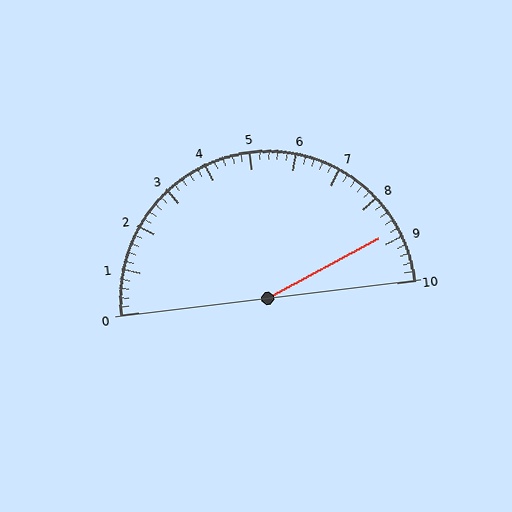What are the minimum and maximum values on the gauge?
The gauge ranges from 0 to 10.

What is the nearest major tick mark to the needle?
The nearest major tick mark is 9.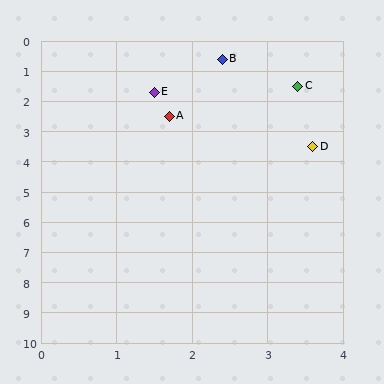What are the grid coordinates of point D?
Point D is at approximately (3.6, 3.5).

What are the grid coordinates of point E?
Point E is at approximately (1.5, 1.7).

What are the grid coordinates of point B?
Point B is at approximately (2.4, 0.6).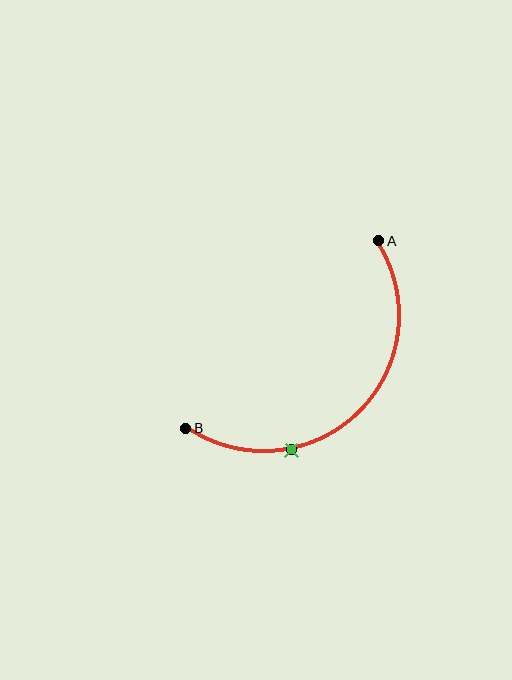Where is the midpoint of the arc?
The arc midpoint is the point on the curve farthest from the straight line joining A and B. It sits below and to the right of that line.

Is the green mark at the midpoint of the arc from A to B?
No. The green mark lies on the arc but is closer to endpoint B. The arc midpoint would be at the point on the curve equidistant along the arc from both A and B.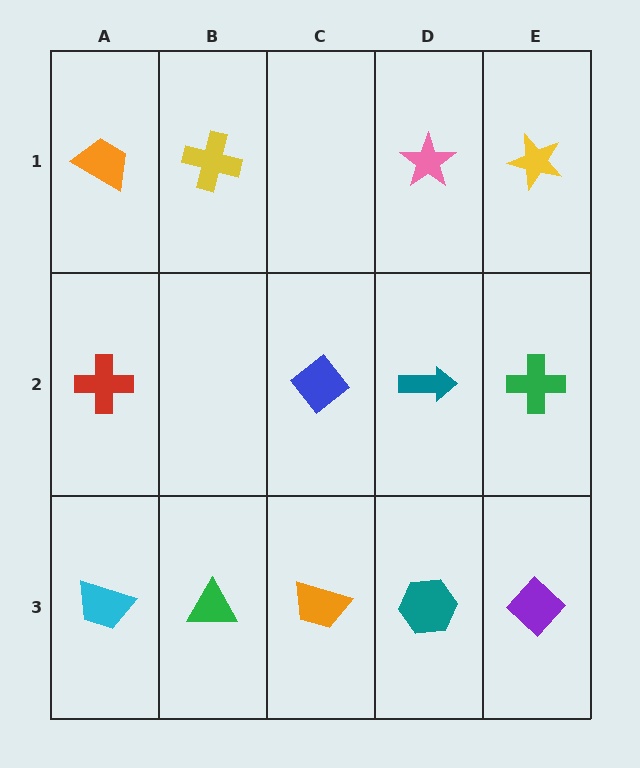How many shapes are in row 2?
4 shapes.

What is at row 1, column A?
An orange trapezoid.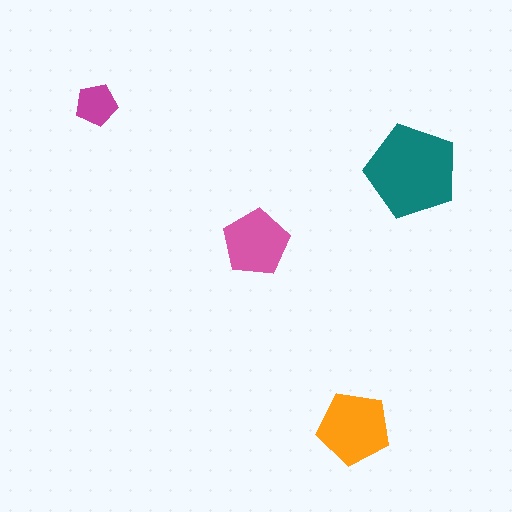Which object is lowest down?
The orange pentagon is bottommost.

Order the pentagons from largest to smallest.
the teal one, the orange one, the pink one, the magenta one.